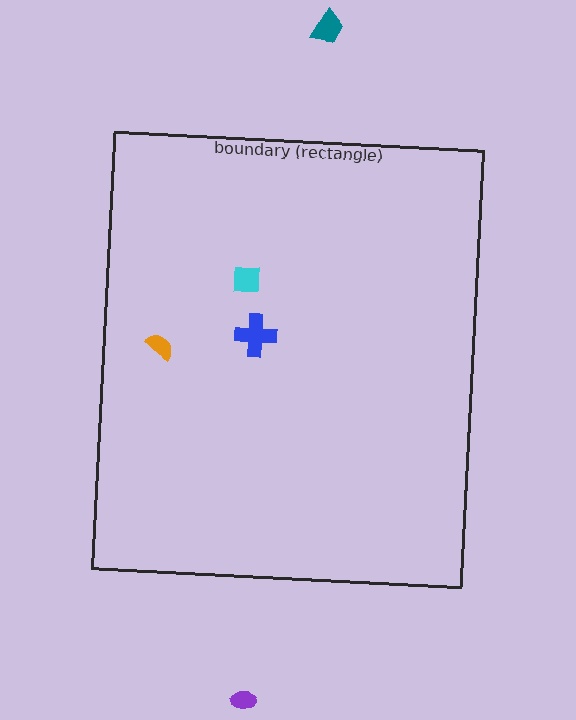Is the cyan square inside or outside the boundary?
Inside.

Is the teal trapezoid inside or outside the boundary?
Outside.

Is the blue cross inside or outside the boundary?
Inside.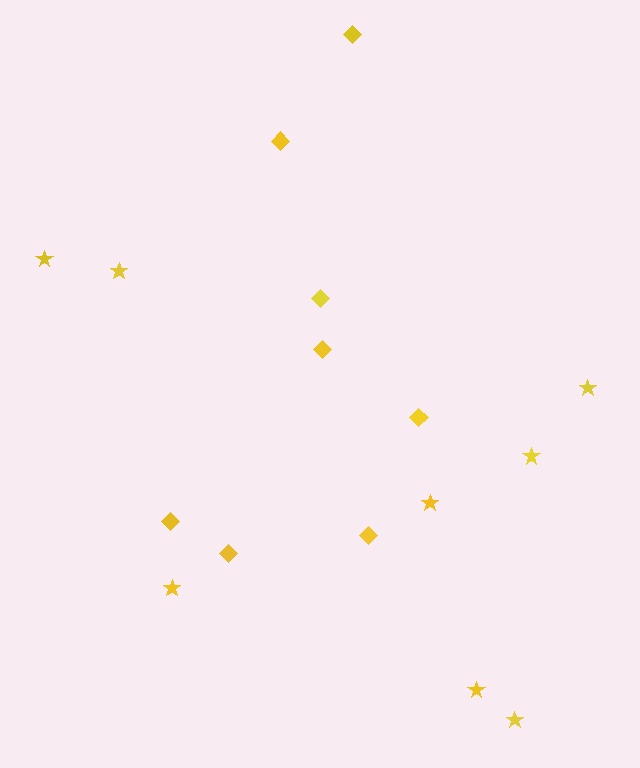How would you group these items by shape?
There are 2 groups: one group of stars (8) and one group of diamonds (8).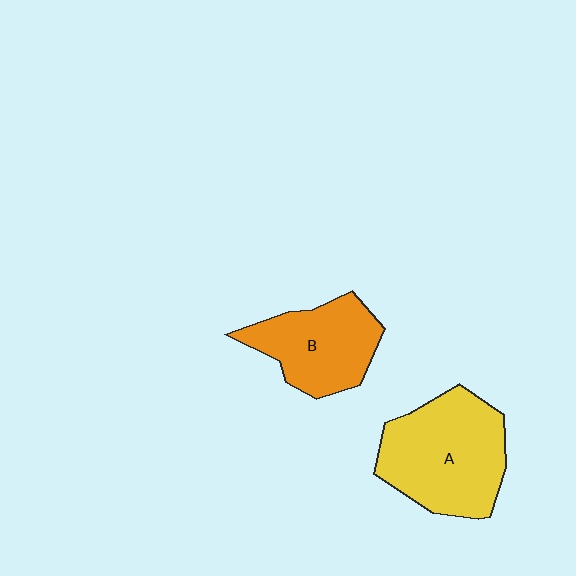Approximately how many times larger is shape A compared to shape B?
Approximately 1.4 times.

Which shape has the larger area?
Shape A (yellow).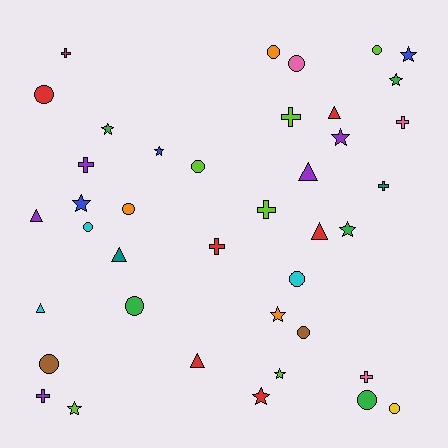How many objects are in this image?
There are 40 objects.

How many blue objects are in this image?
There are 3 blue objects.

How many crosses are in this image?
There are 9 crosses.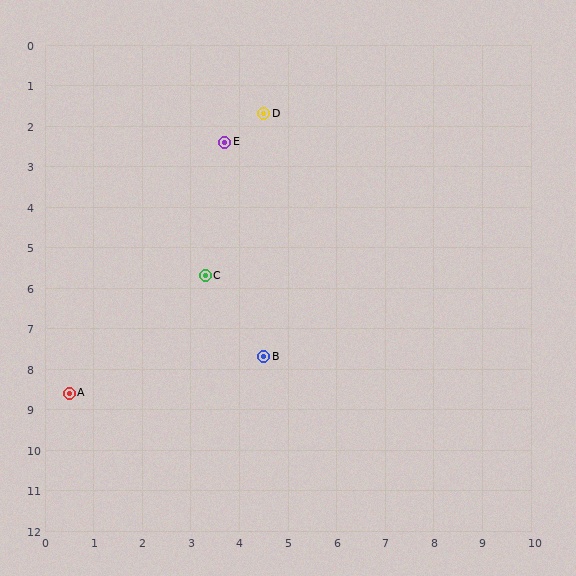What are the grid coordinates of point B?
Point B is at approximately (4.5, 7.7).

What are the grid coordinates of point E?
Point E is at approximately (3.7, 2.4).